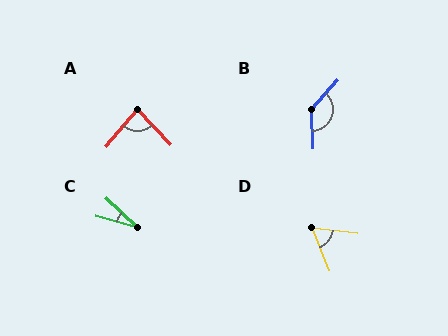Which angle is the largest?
B, at approximately 137 degrees.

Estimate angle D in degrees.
Approximately 62 degrees.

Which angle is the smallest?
C, at approximately 28 degrees.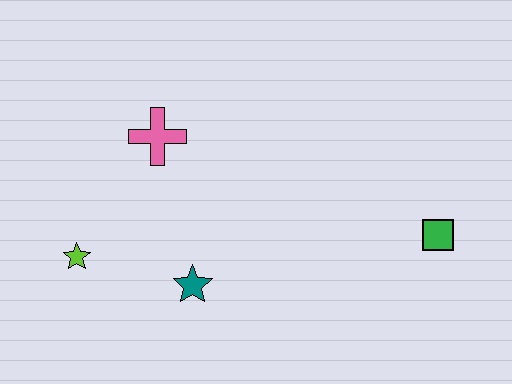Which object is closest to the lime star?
The teal star is closest to the lime star.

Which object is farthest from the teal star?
The green square is farthest from the teal star.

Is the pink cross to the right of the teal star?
No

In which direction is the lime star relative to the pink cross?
The lime star is below the pink cross.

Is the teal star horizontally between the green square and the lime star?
Yes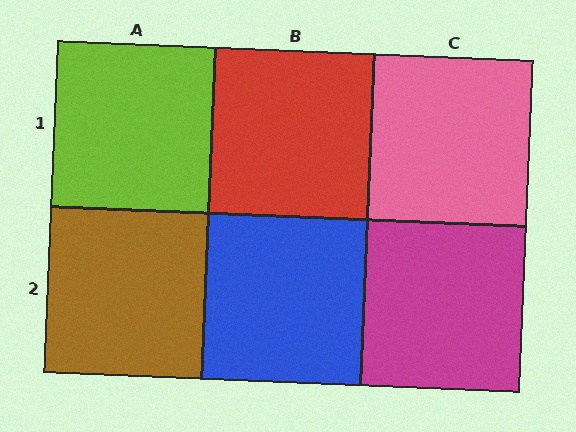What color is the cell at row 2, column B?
Blue.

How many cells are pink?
1 cell is pink.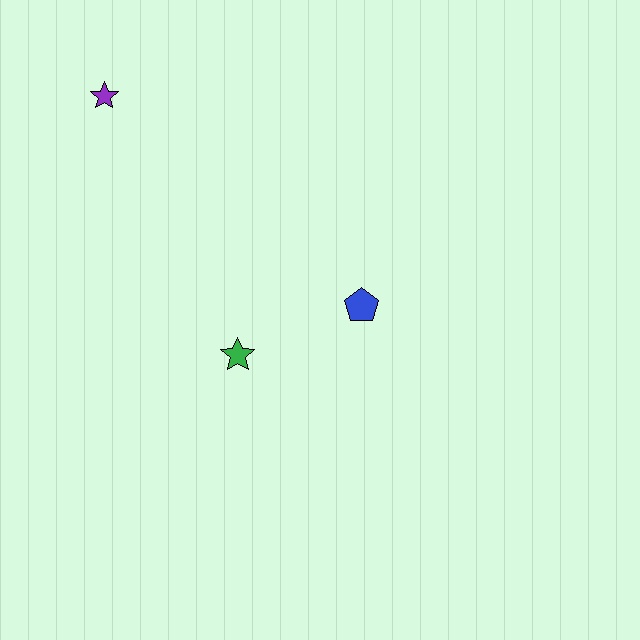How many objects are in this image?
There are 3 objects.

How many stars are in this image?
There are 2 stars.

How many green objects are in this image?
There is 1 green object.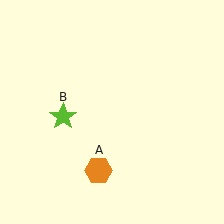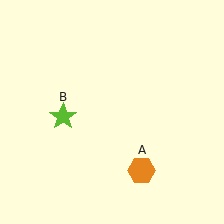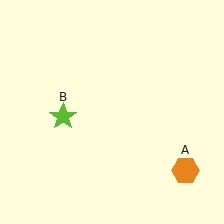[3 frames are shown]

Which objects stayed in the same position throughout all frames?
Lime star (object B) remained stationary.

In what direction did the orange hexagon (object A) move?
The orange hexagon (object A) moved right.